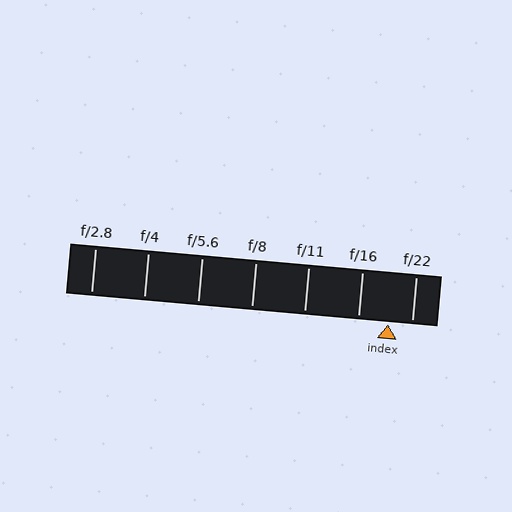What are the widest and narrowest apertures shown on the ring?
The widest aperture shown is f/2.8 and the narrowest is f/22.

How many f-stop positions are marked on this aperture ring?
There are 7 f-stop positions marked.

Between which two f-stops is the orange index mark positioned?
The index mark is between f/16 and f/22.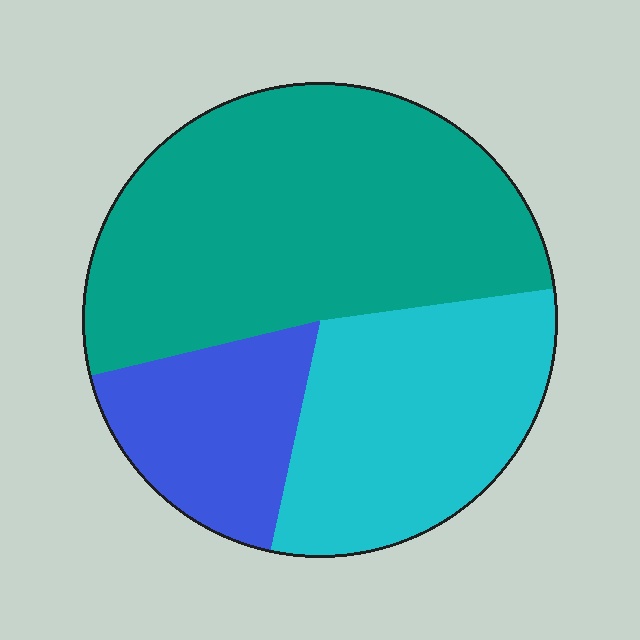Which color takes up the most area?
Teal, at roughly 50%.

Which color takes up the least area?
Blue, at roughly 20%.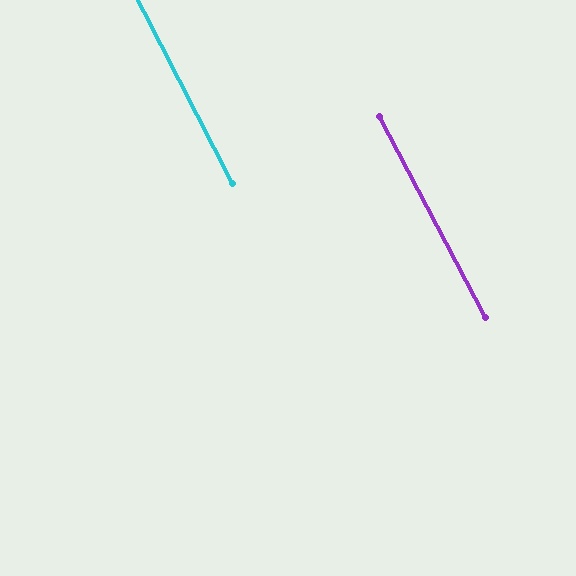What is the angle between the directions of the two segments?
Approximately 1 degree.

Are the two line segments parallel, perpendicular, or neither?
Parallel — their directions differ by only 0.7°.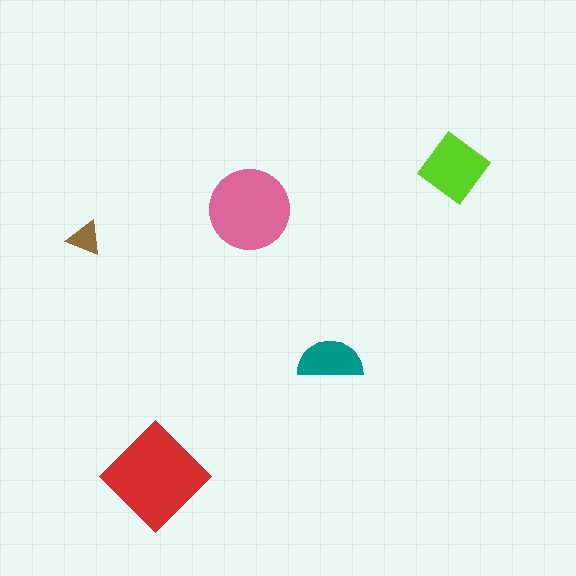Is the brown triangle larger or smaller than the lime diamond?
Smaller.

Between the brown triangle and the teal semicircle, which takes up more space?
The teal semicircle.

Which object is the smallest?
The brown triangle.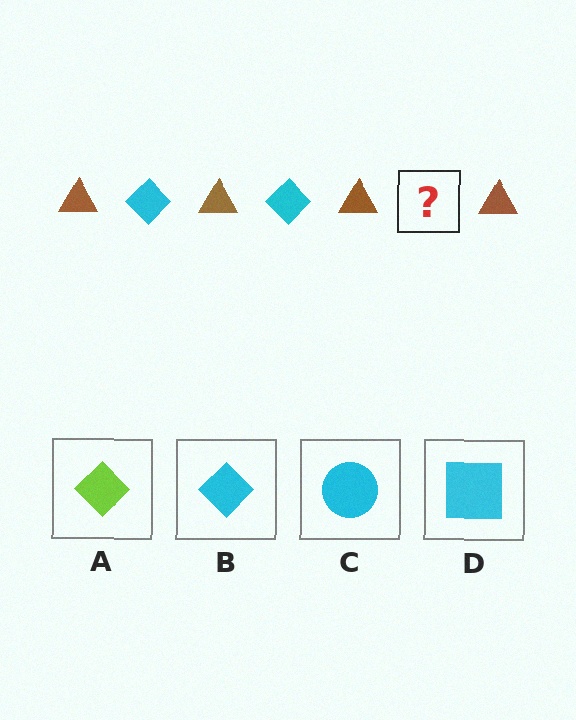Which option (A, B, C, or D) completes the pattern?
B.